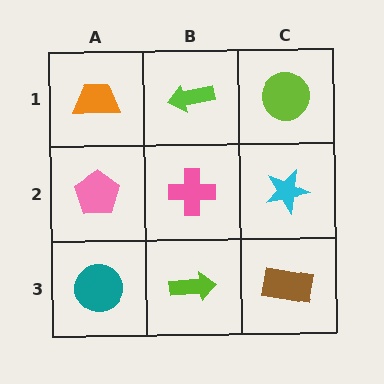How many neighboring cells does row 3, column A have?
2.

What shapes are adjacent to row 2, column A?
An orange trapezoid (row 1, column A), a teal circle (row 3, column A), a pink cross (row 2, column B).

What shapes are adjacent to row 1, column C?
A cyan star (row 2, column C), a lime arrow (row 1, column B).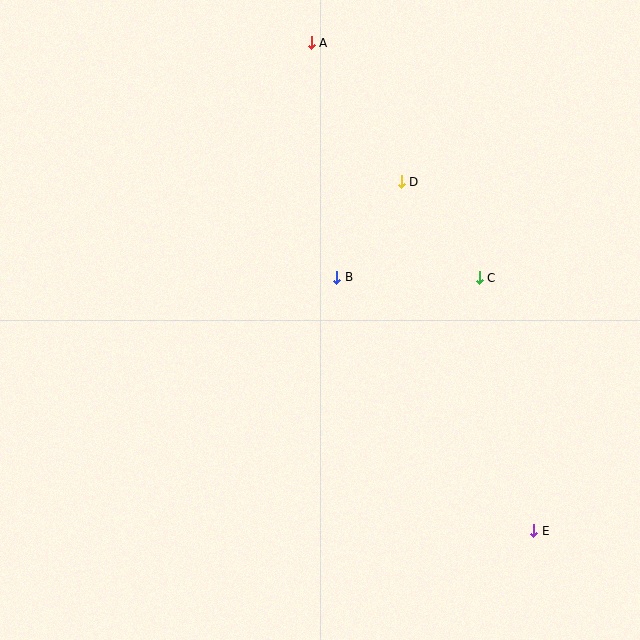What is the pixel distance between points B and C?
The distance between B and C is 143 pixels.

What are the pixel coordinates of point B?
Point B is at (337, 277).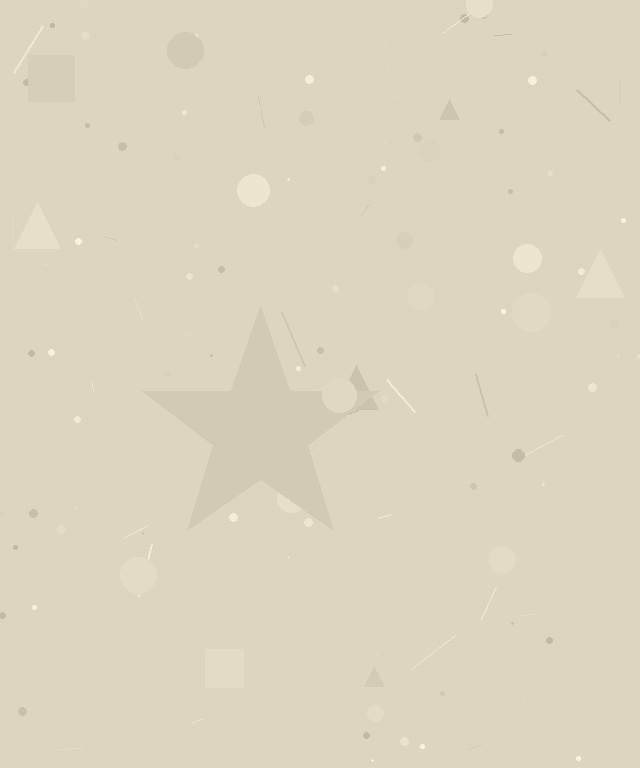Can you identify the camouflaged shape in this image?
The camouflaged shape is a star.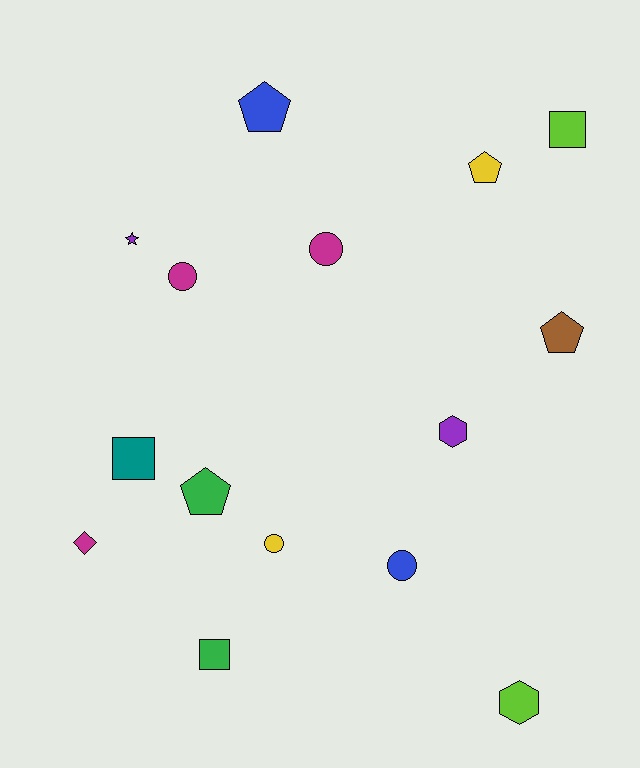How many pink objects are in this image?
There are no pink objects.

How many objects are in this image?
There are 15 objects.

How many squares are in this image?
There are 3 squares.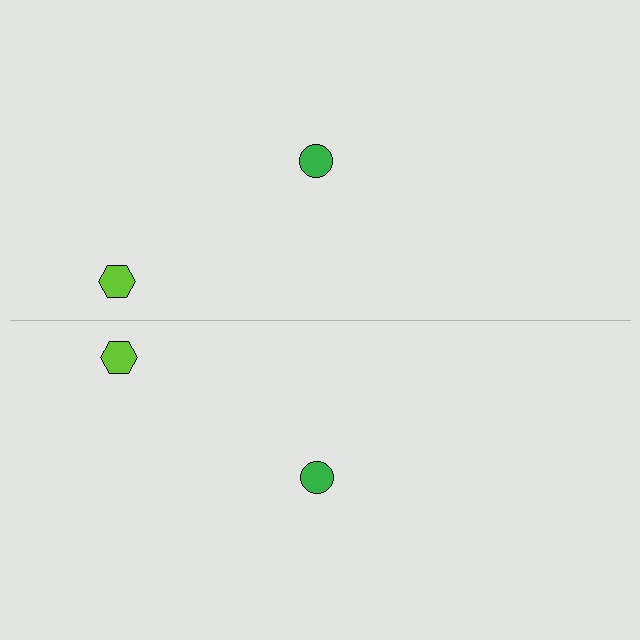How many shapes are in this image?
There are 4 shapes in this image.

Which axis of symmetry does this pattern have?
The pattern has a horizontal axis of symmetry running through the center of the image.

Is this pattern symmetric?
Yes, this pattern has bilateral (reflection) symmetry.